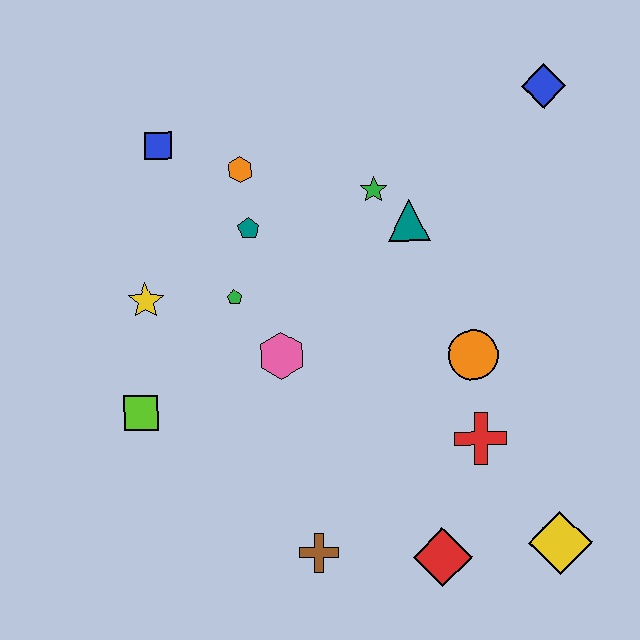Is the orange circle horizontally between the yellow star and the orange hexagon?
No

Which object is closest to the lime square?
The yellow star is closest to the lime square.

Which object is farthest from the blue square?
The yellow diamond is farthest from the blue square.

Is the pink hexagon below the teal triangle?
Yes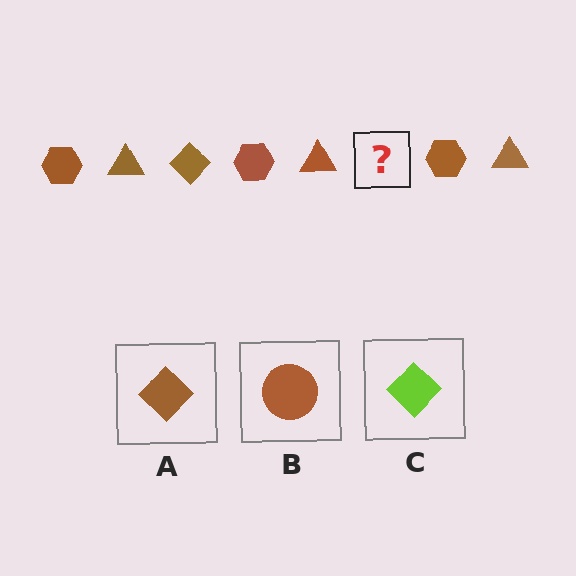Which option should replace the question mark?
Option A.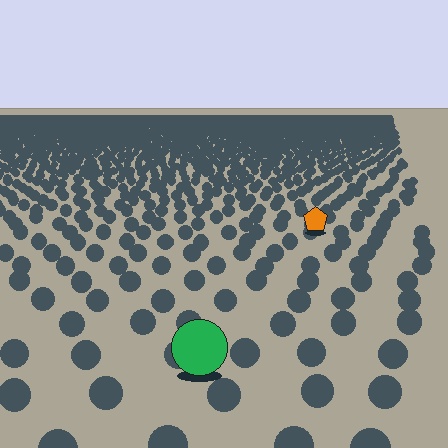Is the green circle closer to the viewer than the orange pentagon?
Yes. The green circle is closer — you can tell from the texture gradient: the ground texture is coarser near it.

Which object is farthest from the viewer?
The orange pentagon is farthest from the viewer. It appears smaller and the ground texture around it is denser.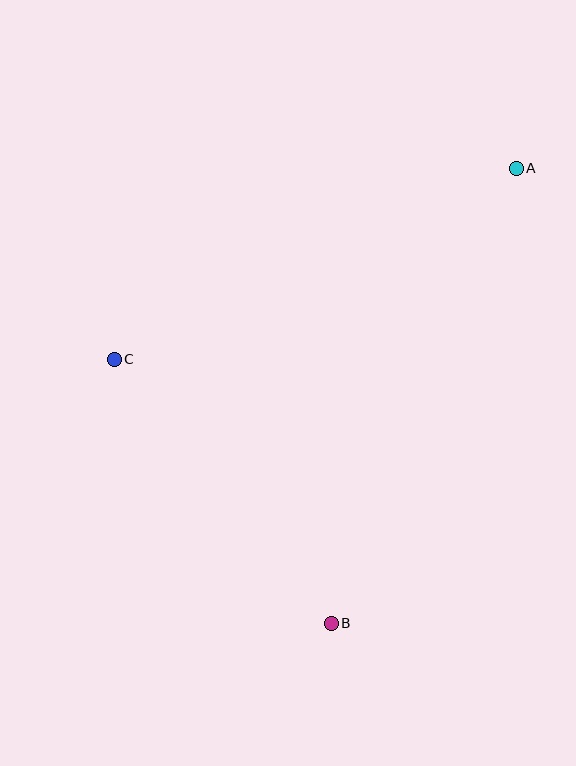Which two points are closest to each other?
Points B and C are closest to each other.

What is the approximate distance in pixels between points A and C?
The distance between A and C is approximately 445 pixels.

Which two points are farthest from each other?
Points A and B are farthest from each other.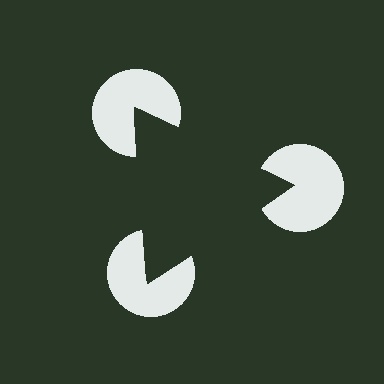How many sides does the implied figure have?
3 sides.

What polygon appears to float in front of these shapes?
An illusory triangle — its edges are inferred from the aligned wedge cuts in the pac-man discs, not physically drawn.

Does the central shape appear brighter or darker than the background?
It typically appears slightly darker than the background, even though no actual brightness change is drawn.